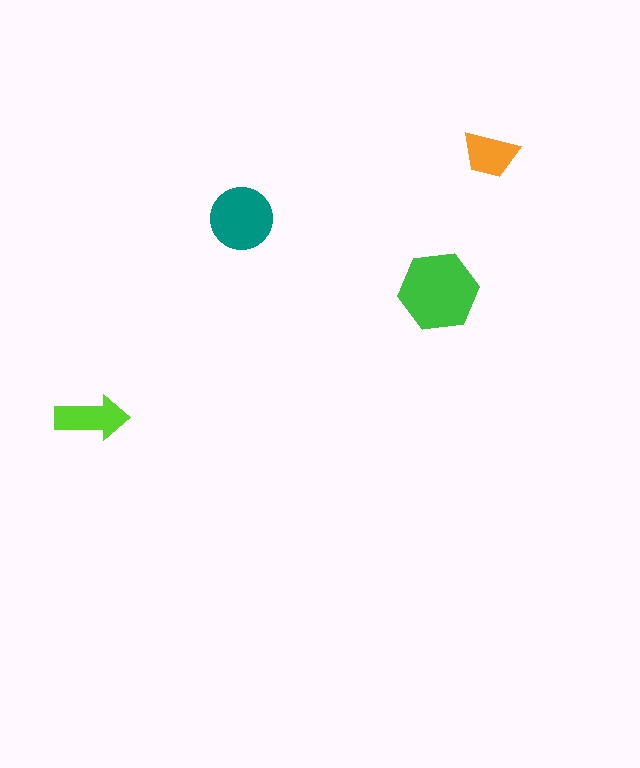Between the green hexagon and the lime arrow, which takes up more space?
The green hexagon.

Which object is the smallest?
The orange trapezoid.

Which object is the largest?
The green hexagon.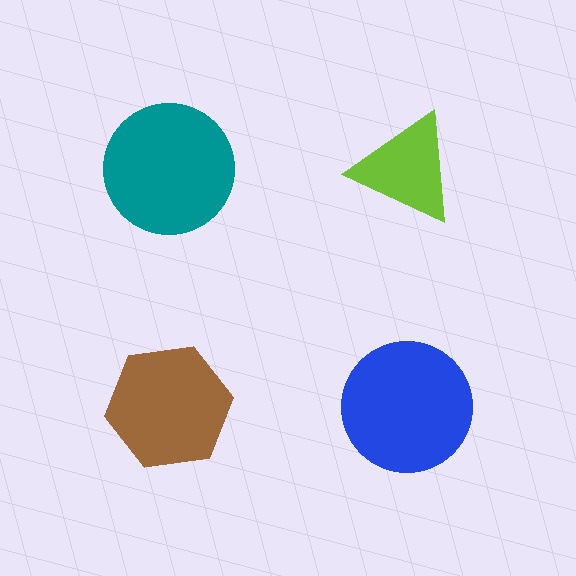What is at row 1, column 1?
A teal circle.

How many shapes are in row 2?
2 shapes.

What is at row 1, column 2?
A lime triangle.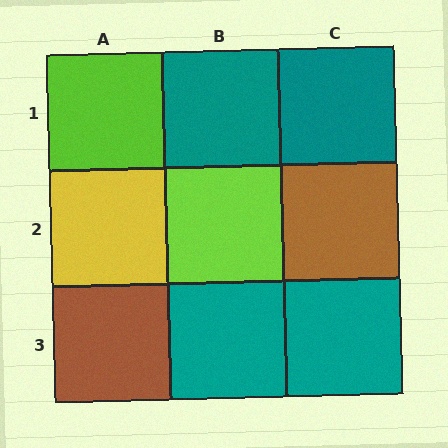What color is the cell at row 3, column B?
Teal.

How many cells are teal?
4 cells are teal.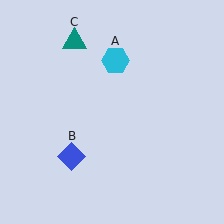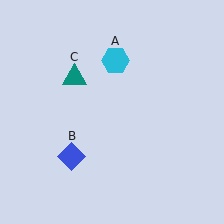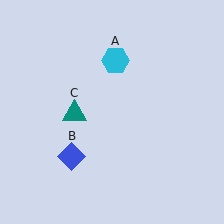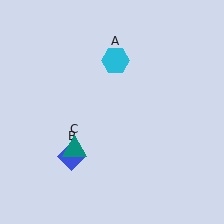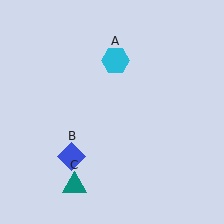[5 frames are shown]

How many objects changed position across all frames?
1 object changed position: teal triangle (object C).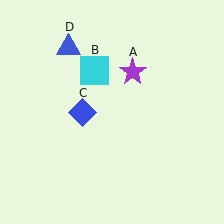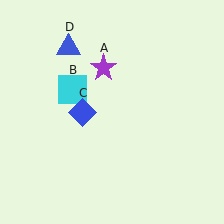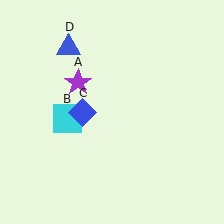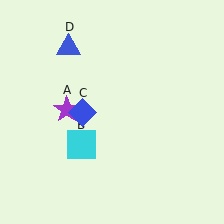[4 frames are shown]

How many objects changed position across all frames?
2 objects changed position: purple star (object A), cyan square (object B).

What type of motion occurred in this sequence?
The purple star (object A), cyan square (object B) rotated counterclockwise around the center of the scene.